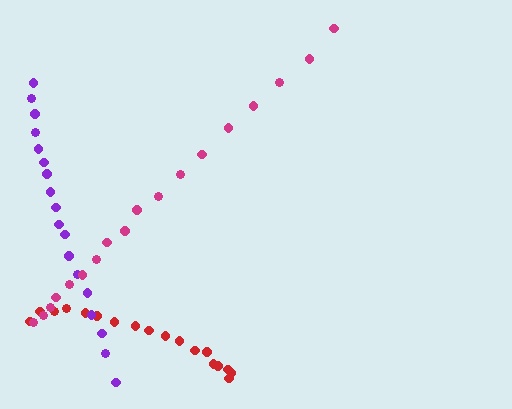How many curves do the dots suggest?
There are 3 distinct paths.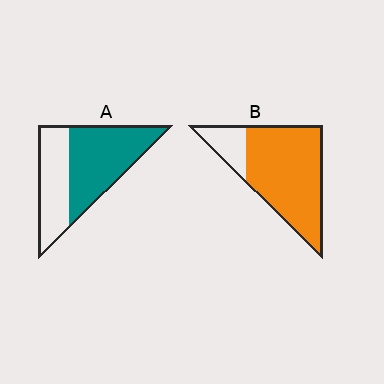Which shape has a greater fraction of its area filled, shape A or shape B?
Shape B.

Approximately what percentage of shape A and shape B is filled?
A is approximately 60% and B is approximately 80%.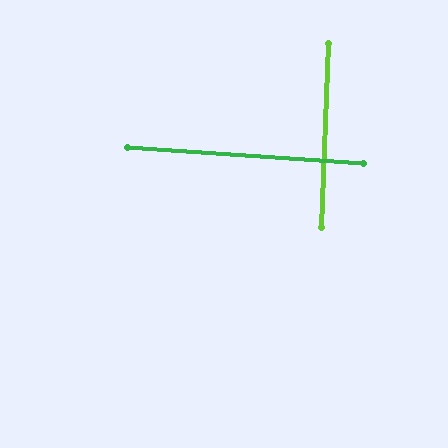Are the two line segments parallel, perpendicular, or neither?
Perpendicular — they meet at approximately 89°.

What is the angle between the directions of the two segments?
Approximately 89 degrees.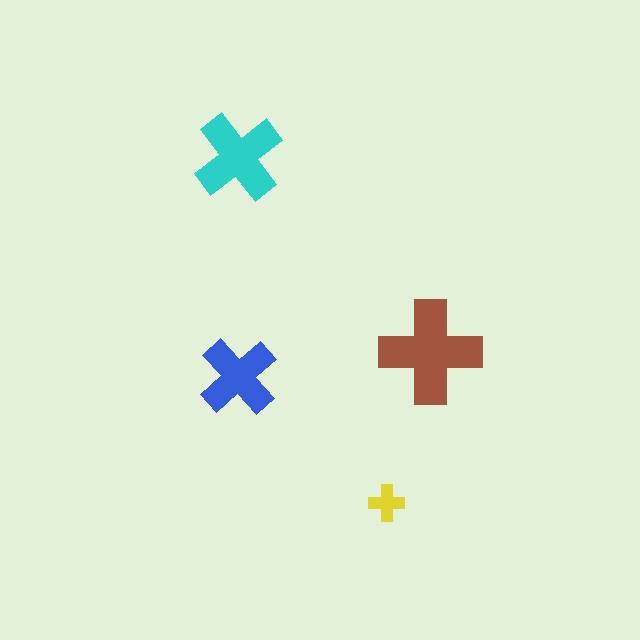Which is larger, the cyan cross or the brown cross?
The brown one.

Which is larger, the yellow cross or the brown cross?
The brown one.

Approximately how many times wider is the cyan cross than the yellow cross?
About 2.5 times wider.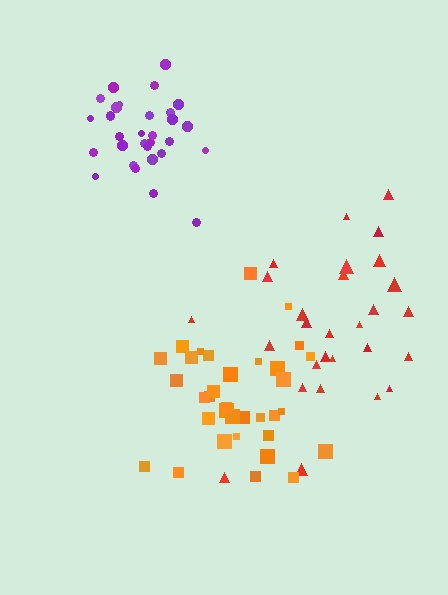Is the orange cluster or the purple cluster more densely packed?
Purple.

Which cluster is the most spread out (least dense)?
Red.